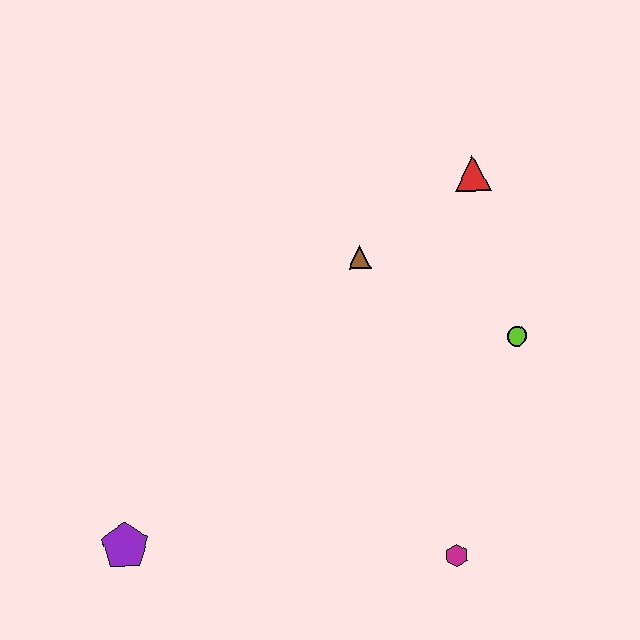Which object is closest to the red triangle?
The brown triangle is closest to the red triangle.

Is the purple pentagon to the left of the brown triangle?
Yes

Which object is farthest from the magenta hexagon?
The red triangle is farthest from the magenta hexagon.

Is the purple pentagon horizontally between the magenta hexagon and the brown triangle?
No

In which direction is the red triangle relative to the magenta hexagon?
The red triangle is above the magenta hexagon.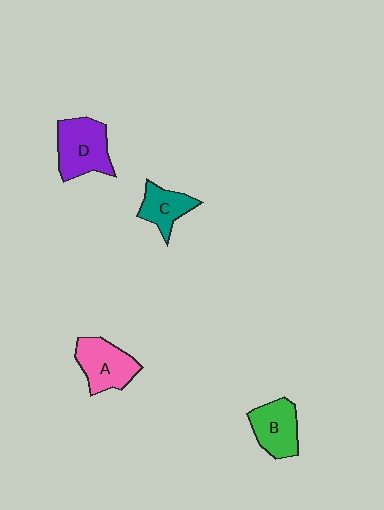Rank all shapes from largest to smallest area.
From largest to smallest: D (purple), A (pink), B (green), C (teal).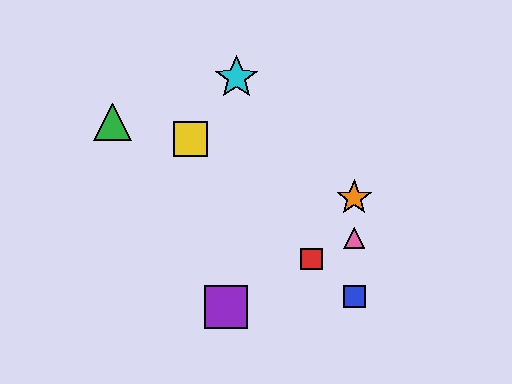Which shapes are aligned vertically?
The blue square, the orange star, the pink triangle are aligned vertically.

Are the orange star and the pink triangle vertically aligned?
Yes, both are at x≈354.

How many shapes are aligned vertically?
3 shapes (the blue square, the orange star, the pink triangle) are aligned vertically.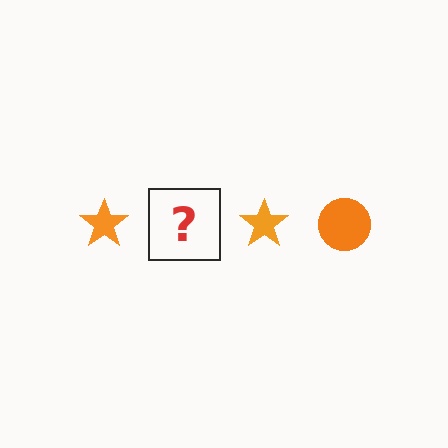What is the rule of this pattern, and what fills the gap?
The rule is that the pattern cycles through star, circle shapes in orange. The gap should be filled with an orange circle.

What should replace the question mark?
The question mark should be replaced with an orange circle.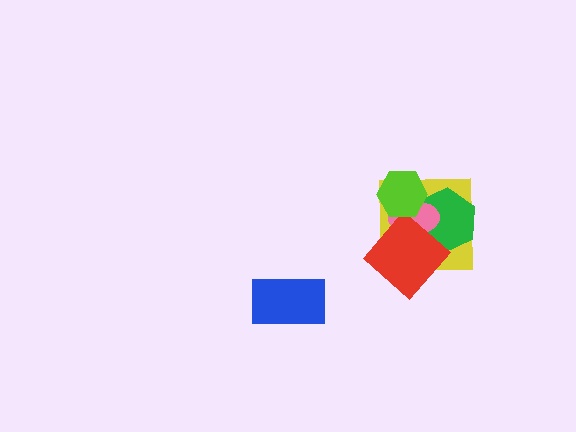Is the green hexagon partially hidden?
Yes, it is partially covered by another shape.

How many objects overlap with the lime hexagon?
3 objects overlap with the lime hexagon.